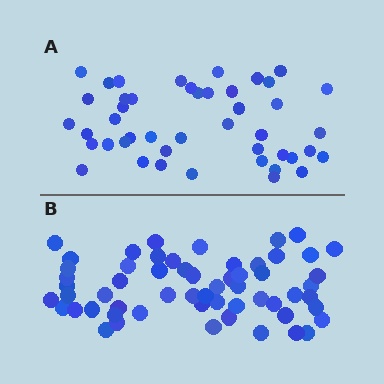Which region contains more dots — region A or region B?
Region B (the bottom region) has more dots.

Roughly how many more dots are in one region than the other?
Region B has approximately 15 more dots than region A.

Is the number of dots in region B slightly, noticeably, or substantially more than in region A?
Region B has noticeably more, but not dramatically so. The ratio is roughly 1.3 to 1.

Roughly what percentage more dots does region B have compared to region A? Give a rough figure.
About 30% more.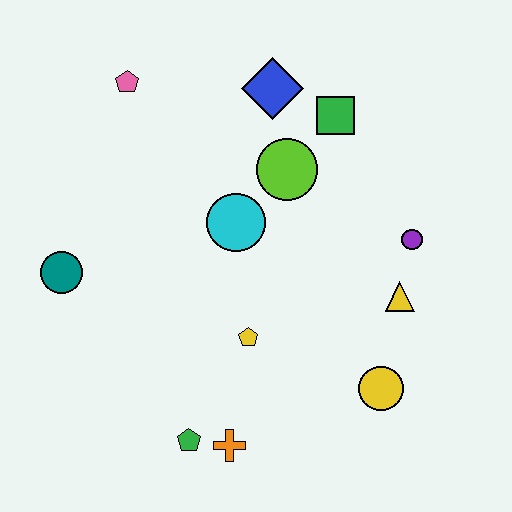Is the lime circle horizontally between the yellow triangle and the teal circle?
Yes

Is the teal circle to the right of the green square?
No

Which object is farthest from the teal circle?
The purple circle is farthest from the teal circle.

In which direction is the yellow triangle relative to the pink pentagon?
The yellow triangle is to the right of the pink pentagon.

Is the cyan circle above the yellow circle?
Yes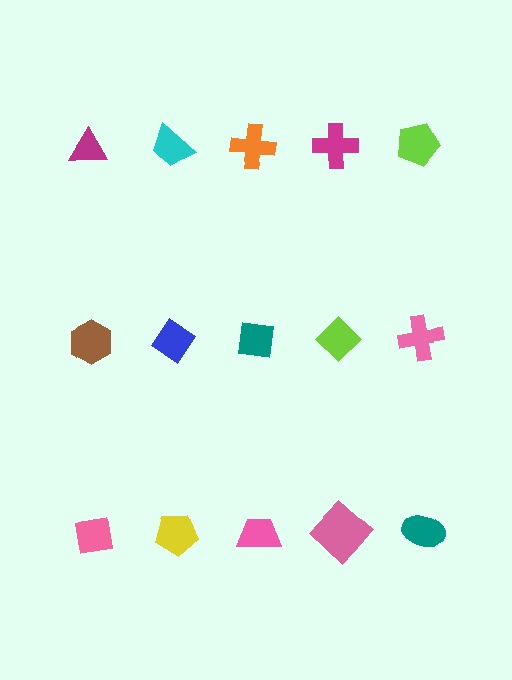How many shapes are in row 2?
5 shapes.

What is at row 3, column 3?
A pink trapezoid.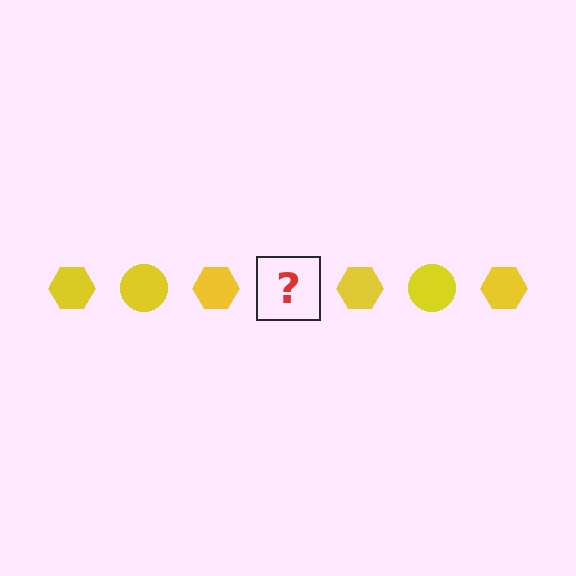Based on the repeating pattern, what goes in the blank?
The blank should be a yellow circle.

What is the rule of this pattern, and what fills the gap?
The rule is that the pattern cycles through hexagon, circle shapes in yellow. The gap should be filled with a yellow circle.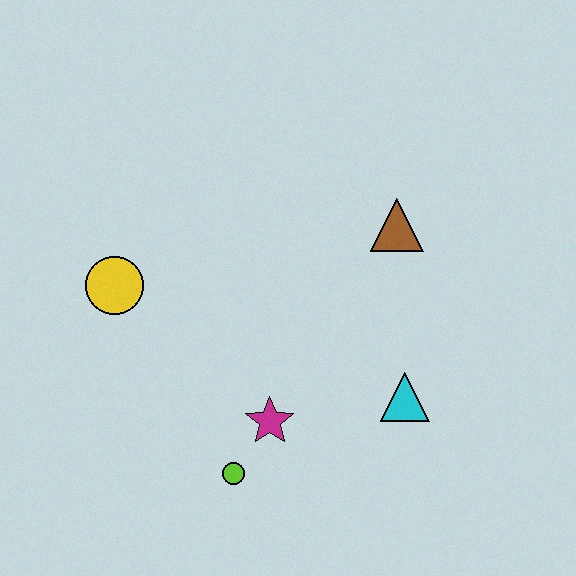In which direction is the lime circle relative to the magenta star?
The lime circle is below the magenta star.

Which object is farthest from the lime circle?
The brown triangle is farthest from the lime circle.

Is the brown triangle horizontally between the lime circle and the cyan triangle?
Yes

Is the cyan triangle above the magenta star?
Yes